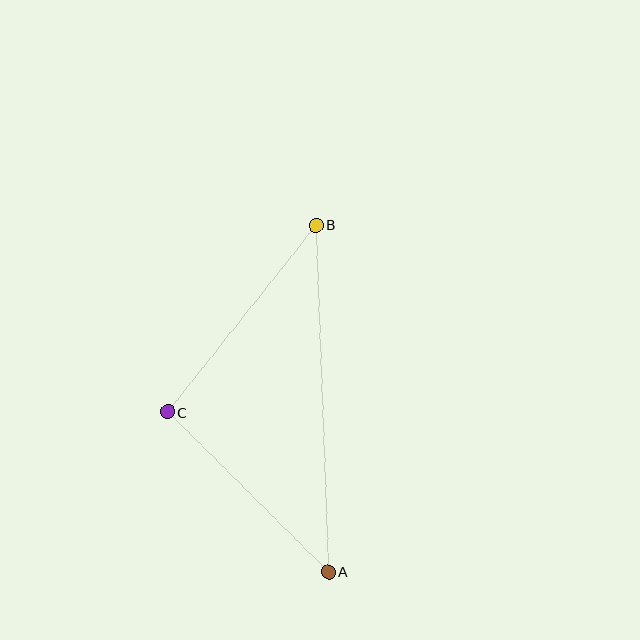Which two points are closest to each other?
Points A and C are closest to each other.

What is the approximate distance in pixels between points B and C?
The distance between B and C is approximately 238 pixels.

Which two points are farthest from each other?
Points A and B are farthest from each other.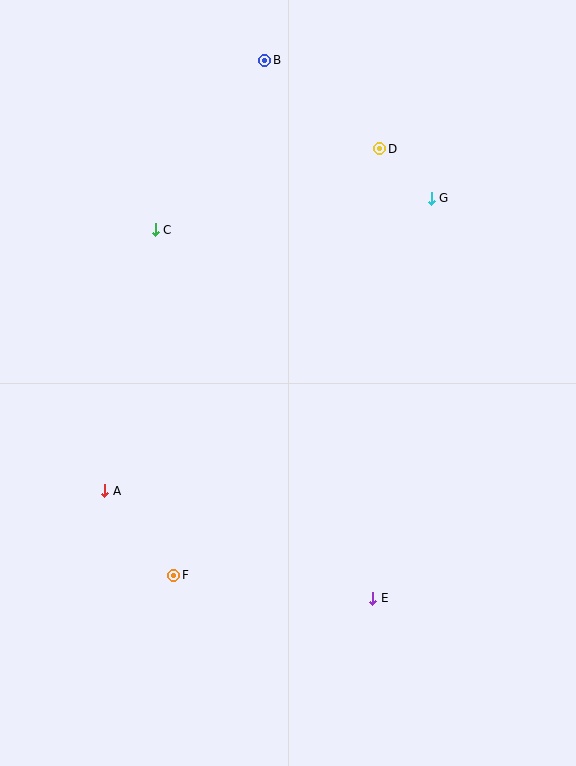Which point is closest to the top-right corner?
Point G is closest to the top-right corner.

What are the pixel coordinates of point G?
Point G is at (431, 198).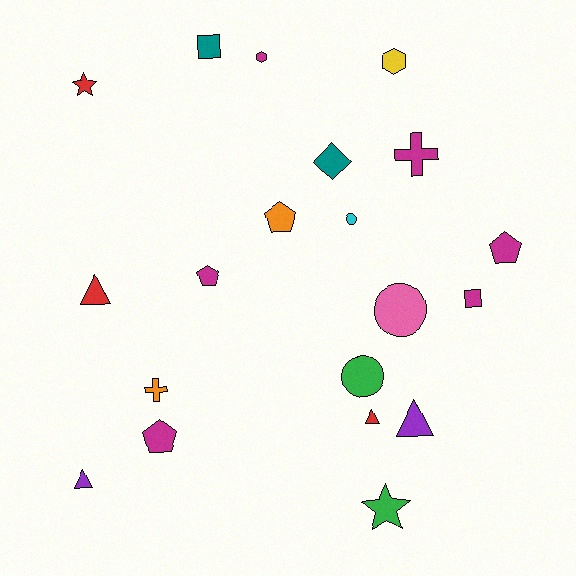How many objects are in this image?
There are 20 objects.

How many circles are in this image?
There are 3 circles.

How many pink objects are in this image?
There is 1 pink object.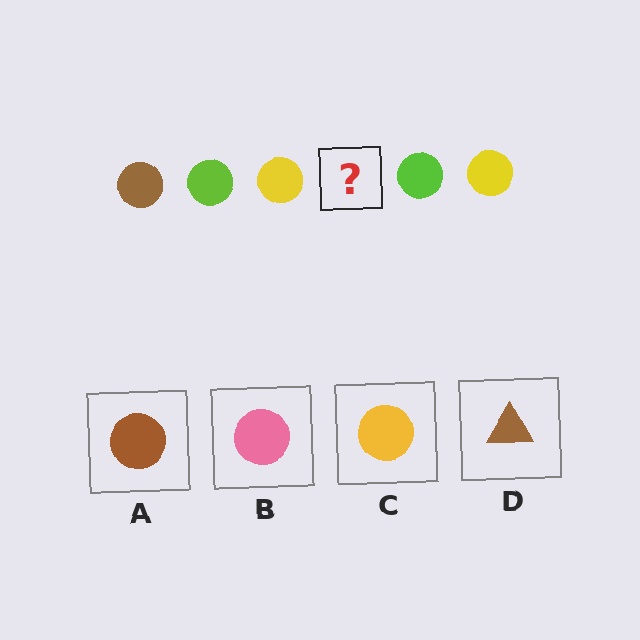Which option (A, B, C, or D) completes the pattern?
A.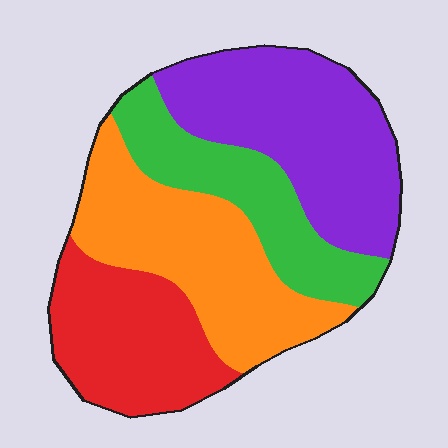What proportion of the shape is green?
Green covers roughly 20% of the shape.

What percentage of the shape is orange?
Orange takes up about one quarter (1/4) of the shape.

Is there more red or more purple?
Purple.